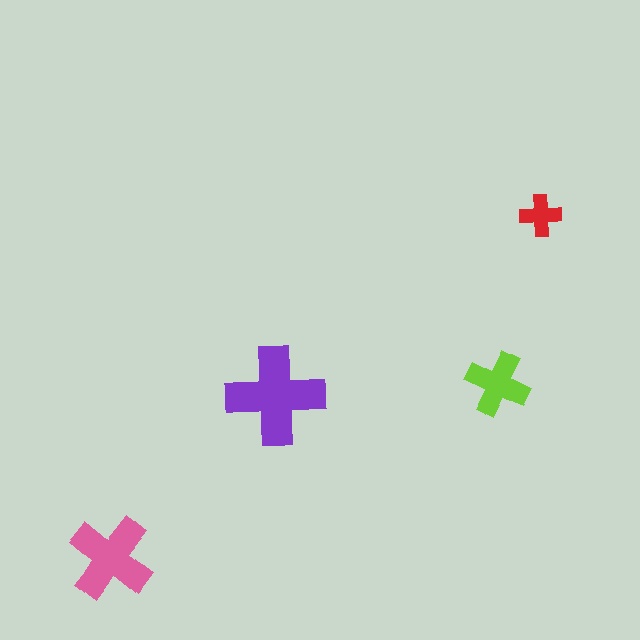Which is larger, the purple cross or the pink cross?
The purple one.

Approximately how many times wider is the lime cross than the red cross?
About 1.5 times wider.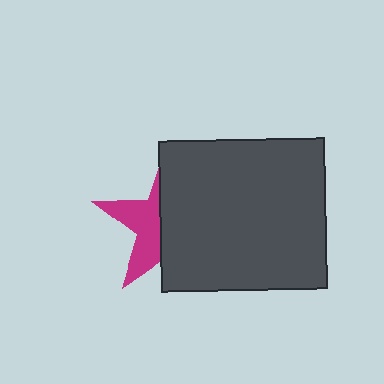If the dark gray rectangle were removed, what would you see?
You would see the complete magenta star.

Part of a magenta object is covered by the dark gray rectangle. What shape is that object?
It is a star.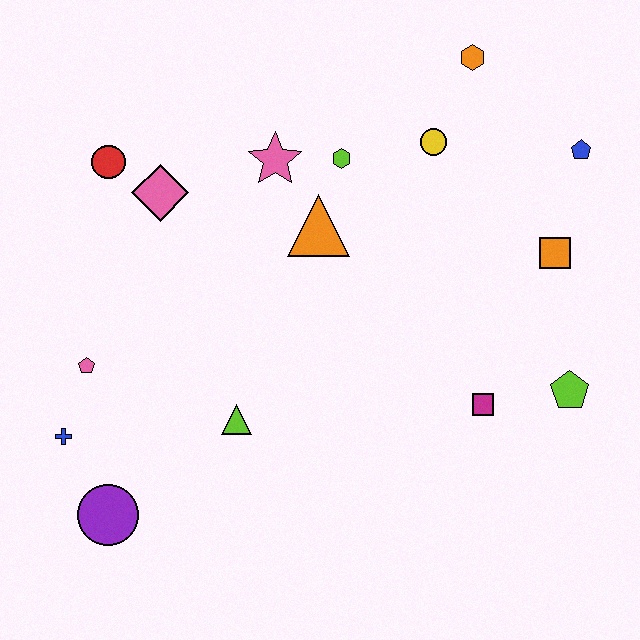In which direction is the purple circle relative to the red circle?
The purple circle is below the red circle.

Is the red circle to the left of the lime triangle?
Yes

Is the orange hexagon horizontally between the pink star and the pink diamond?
No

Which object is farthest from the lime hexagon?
The purple circle is farthest from the lime hexagon.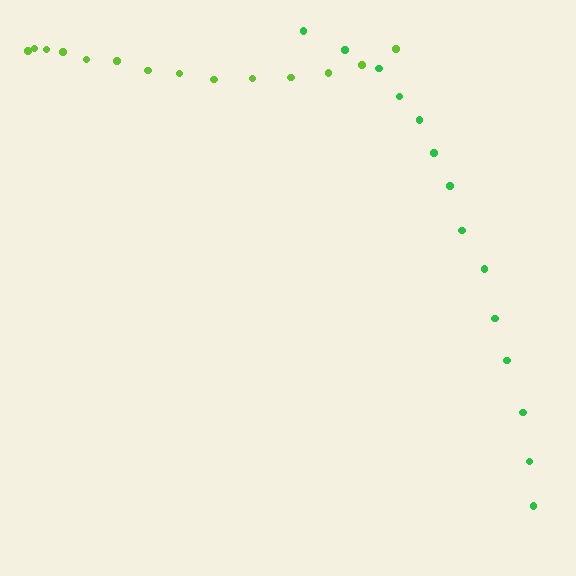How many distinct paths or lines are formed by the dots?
There are 2 distinct paths.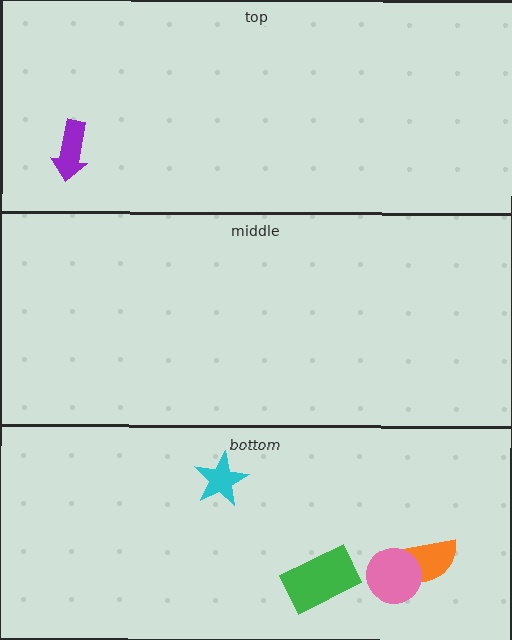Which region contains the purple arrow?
The top region.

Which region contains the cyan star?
The bottom region.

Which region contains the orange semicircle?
The bottom region.